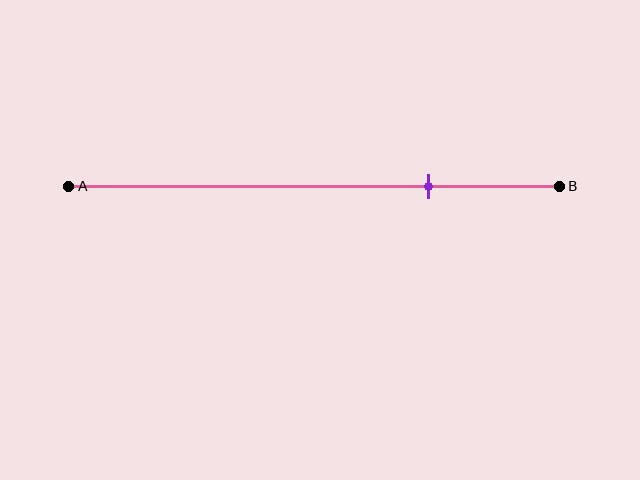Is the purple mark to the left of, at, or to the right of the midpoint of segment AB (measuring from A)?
The purple mark is to the right of the midpoint of segment AB.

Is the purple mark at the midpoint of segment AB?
No, the mark is at about 75% from A, not at the 50% midpoint.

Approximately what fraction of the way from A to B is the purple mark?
The purple mark is approximately 75% of the way from A to B.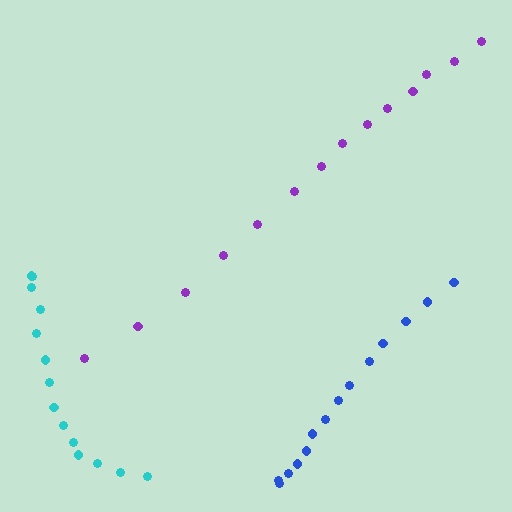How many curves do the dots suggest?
There are 3 distinct paths.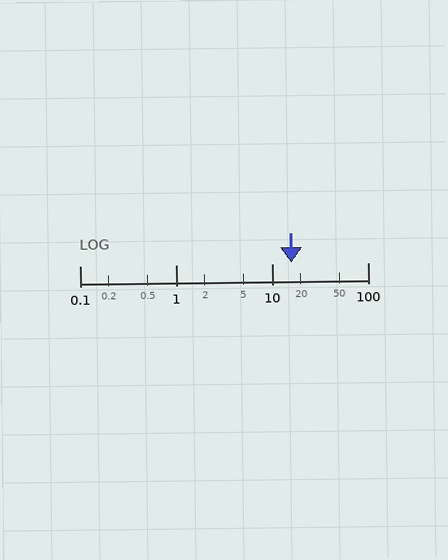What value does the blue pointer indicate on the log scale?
The pointer indicates approximately 16.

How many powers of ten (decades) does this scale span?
The scale spans 3 decades, from 0.1 to 100.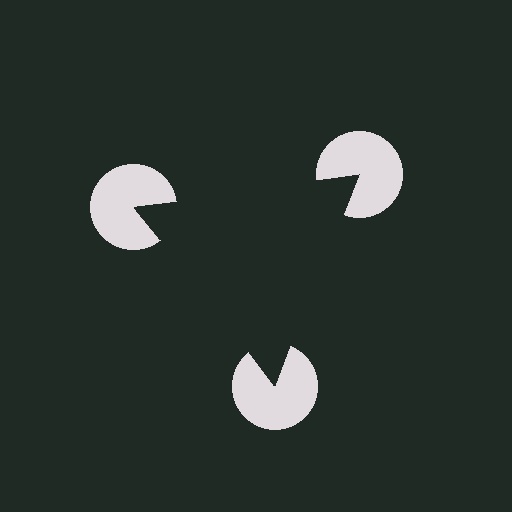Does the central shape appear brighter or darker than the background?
It typically appears slightly darker than the background, even though no actual brightness change is drawn.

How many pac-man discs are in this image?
There are 3 — one at each vertex of the illusory triangle.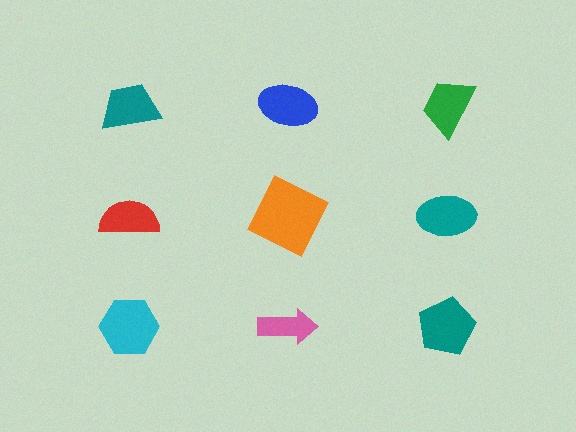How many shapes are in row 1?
3 shapes.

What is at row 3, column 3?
A teal pentagon.